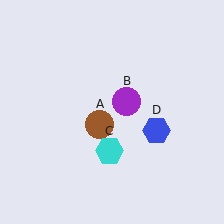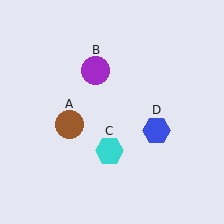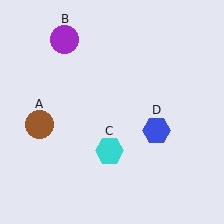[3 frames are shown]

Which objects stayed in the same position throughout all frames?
Cyan hexagon (object C) and blue hexagon (object D) remained stationary.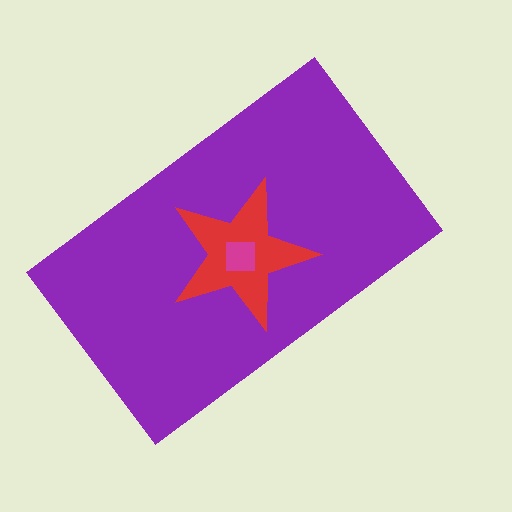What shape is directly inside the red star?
The magenta square.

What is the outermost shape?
The purple rectangle.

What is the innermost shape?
The magenta square.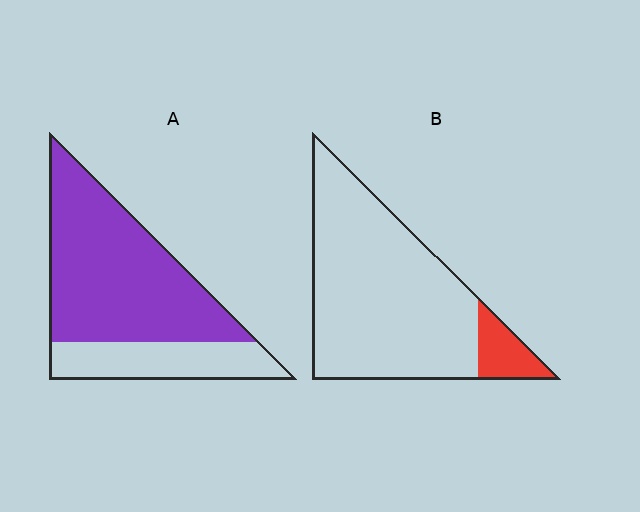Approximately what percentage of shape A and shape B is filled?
A is approximately 70% and B is approximately 10%.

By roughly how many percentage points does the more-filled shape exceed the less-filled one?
By roughly 60 percentage points (A over B).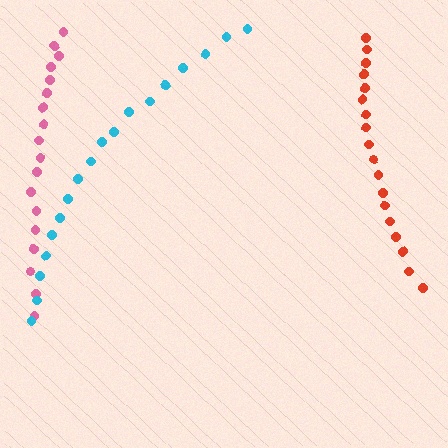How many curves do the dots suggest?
There are 3 distinct paths.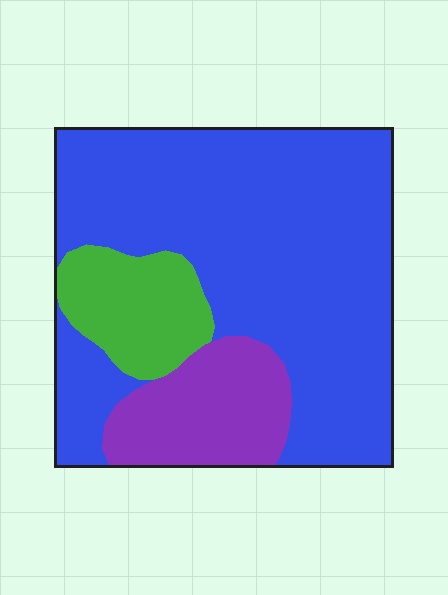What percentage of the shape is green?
Green takes up about one eighth (1/8) of the shape.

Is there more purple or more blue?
Blue.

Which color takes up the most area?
Blue, at roughly 70%.